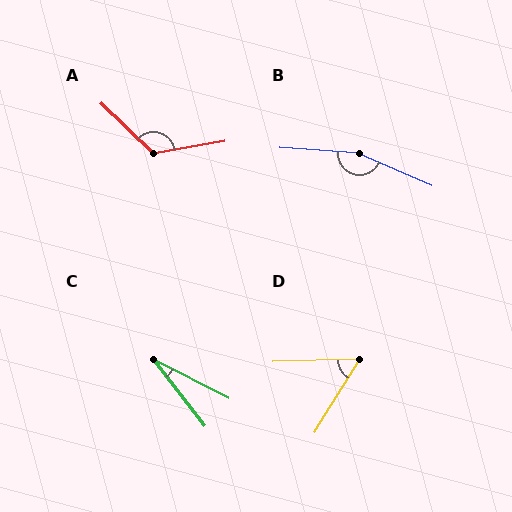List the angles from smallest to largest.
C (25°), D (57°), A (126°), B (160°).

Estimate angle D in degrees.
Approximately 57 degrees.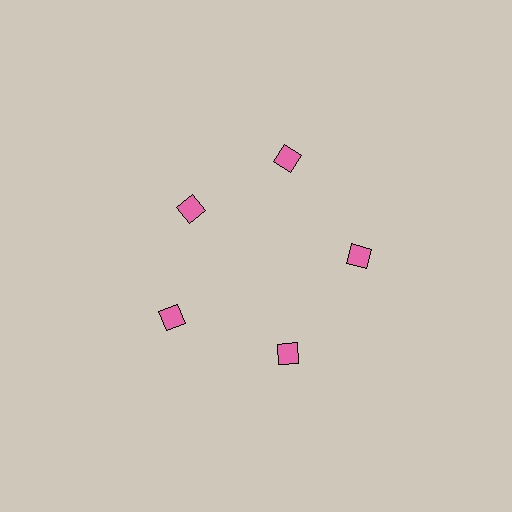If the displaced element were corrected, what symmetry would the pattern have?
It would have 5-fold rotational symmetry — the pattern would map onto itself every 72 degrees.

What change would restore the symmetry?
The symmetry would be restored by moving it outward, back onto the ring so that all 5 diamonds sit at equal angles and equal distance from the center.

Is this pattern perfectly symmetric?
No. The 5 pink diamonds are arranged in a ring, but one element near the 10 o'clock position is pulled inward toward the center, breaking the 5-fold rotational symmetry.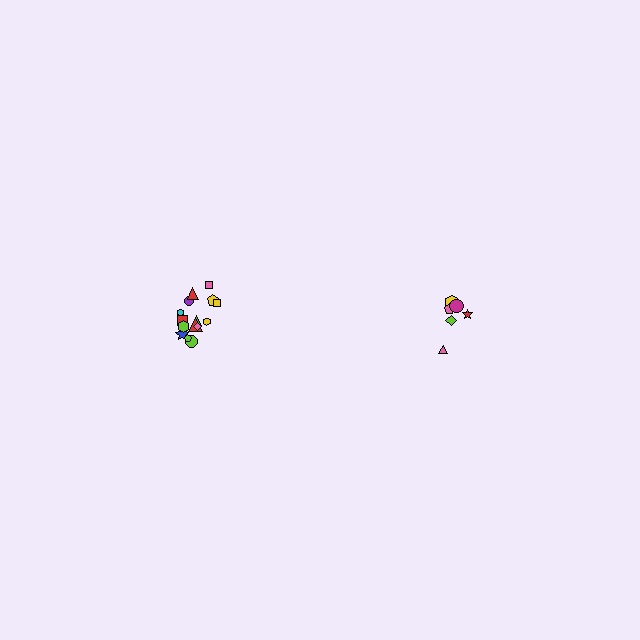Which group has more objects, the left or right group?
The left group.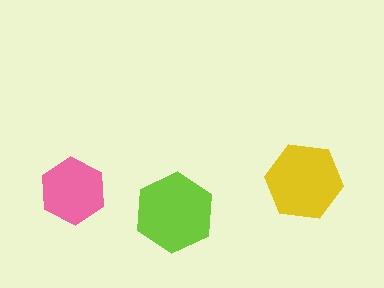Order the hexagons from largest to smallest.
the lime one, the yellow one, the pink one.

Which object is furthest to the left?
The pink hexagon is leftmost.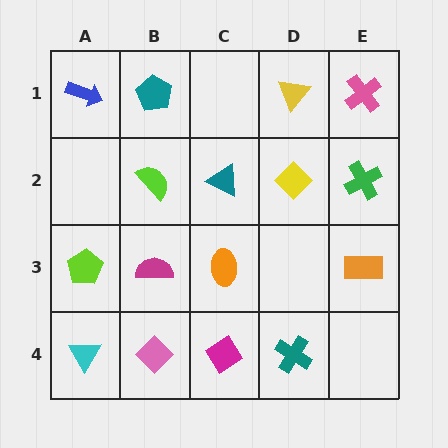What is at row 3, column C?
An orange ellipse.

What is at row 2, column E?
A green cross.